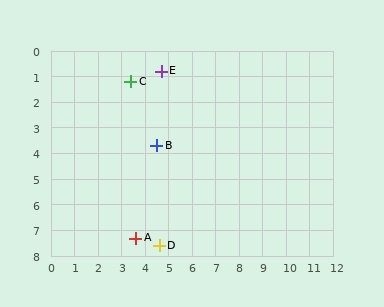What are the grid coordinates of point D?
Point D is at approximately (4.6, 7.6).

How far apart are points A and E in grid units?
Points A and E are about 6.6 grid units apart.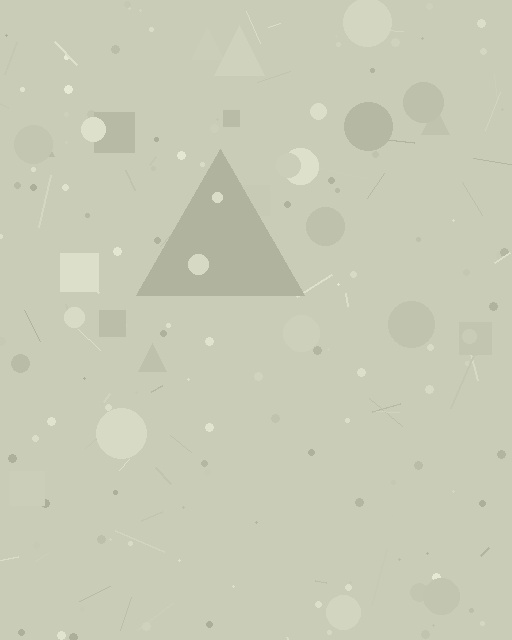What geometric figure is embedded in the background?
A triangle is embedded in the background.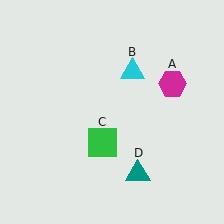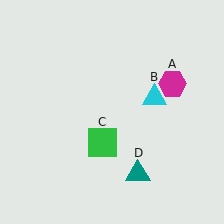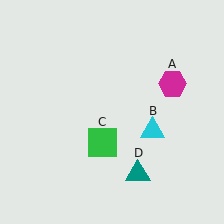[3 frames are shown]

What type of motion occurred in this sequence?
The cyan triangle (object B) rotated clockwise around the center of the scene.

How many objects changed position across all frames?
1 object changed position: cyan triangle (object B).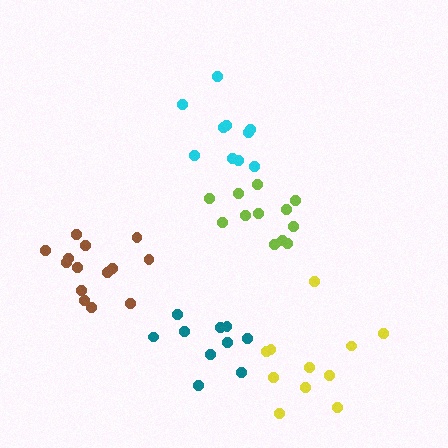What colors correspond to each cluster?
The clusters are colored: cyan, brown, yellow, lime, teal.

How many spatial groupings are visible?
There are 5 spatial groupings.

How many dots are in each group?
Group 1: 10 dots, Group 2: 14 dots, Group 3: 11 dots, Group 4: 12 dots, Group 5: 10 dots (57 total).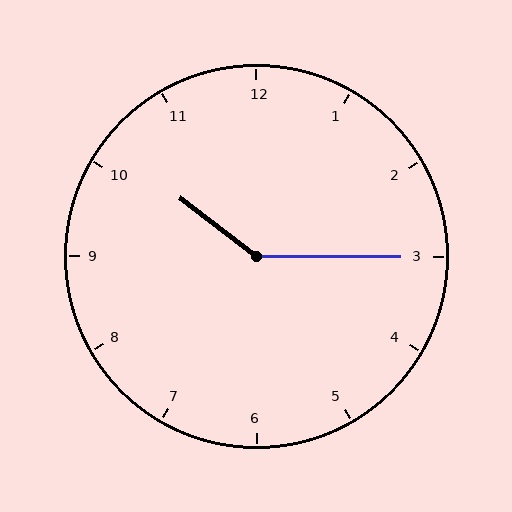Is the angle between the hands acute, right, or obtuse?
It is obtuse.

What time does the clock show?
10:15.